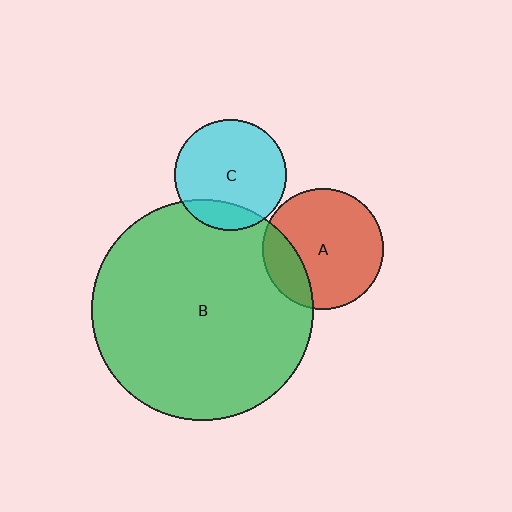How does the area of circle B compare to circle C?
Approximately 3.9 times.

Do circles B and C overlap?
Yes.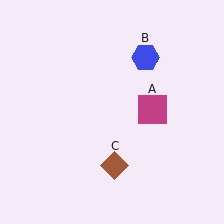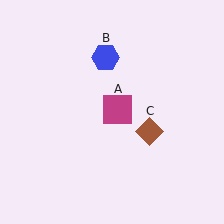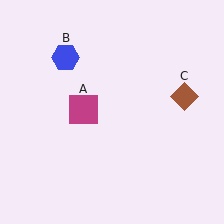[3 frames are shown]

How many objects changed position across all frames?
3 objects changed position: magenta square (object A), blue hexagon (object B), brown diamond (object C).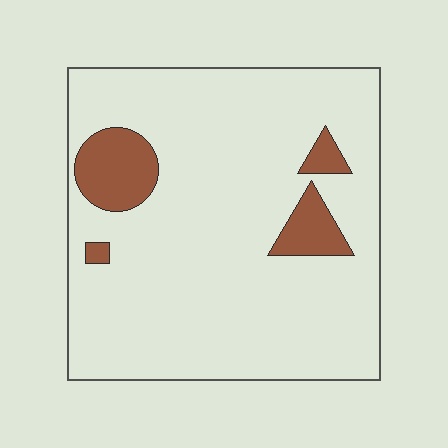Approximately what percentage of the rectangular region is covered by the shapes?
Approximately 10%.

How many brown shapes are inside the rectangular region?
4.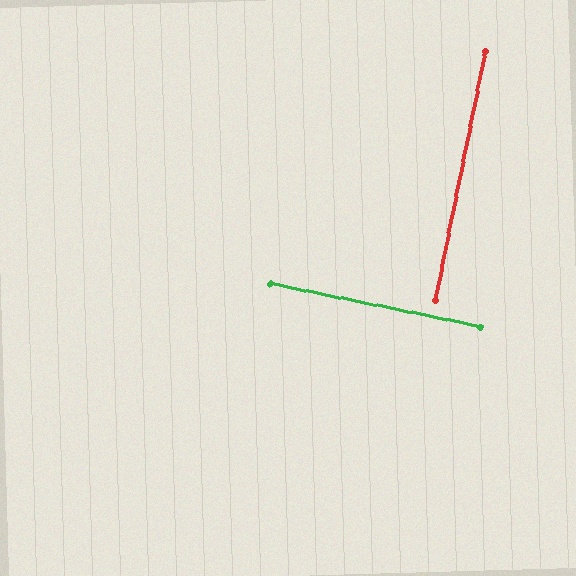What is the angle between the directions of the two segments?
Approximately 90 degrees.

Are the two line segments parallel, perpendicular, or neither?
Perpendicular — they meet at approximately 90°.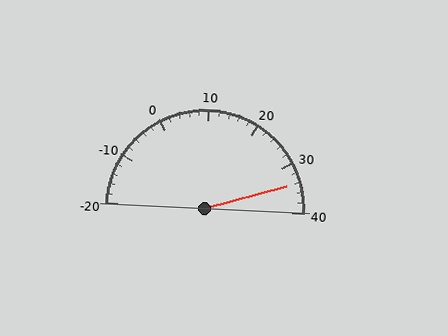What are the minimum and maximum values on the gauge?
The gauge ranges from -20 to 40.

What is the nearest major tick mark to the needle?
The nearest major tick mark is 30.